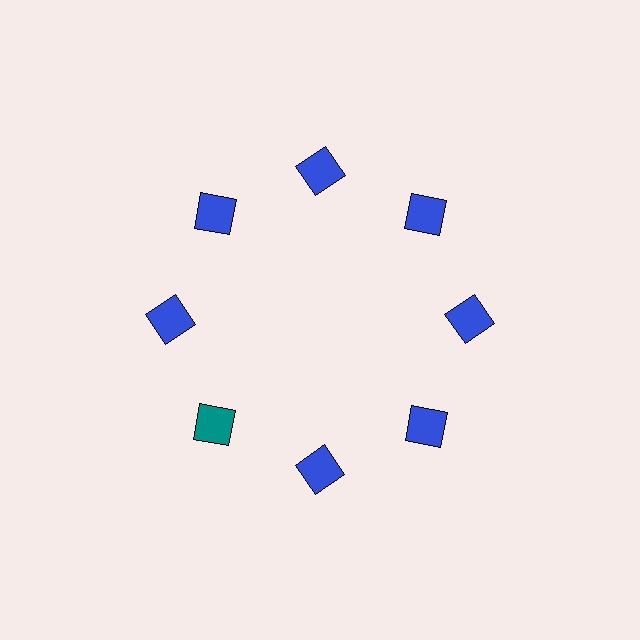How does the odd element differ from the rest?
It has a different color: teal instead of blue.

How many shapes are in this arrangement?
There are 8 shapes arranged in a ring pattern.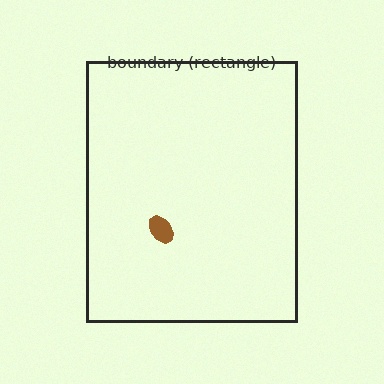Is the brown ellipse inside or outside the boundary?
Inside.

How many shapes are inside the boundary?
1 inside, 0 outside.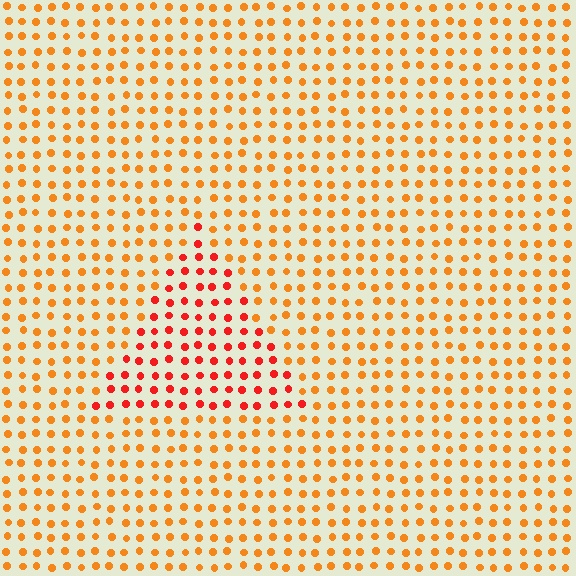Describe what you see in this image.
The image is filled with small orange elements in a uniform arrangement. A triangle-shaped region is visible where the elements are tinted to a slightly different hue, forming a subtle color boundary.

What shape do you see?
I see a triangle.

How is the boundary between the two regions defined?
The boundary is defined purely by a slight shift in hue (about 31 degrees). Spacing, size, and orientation are identical on both sides.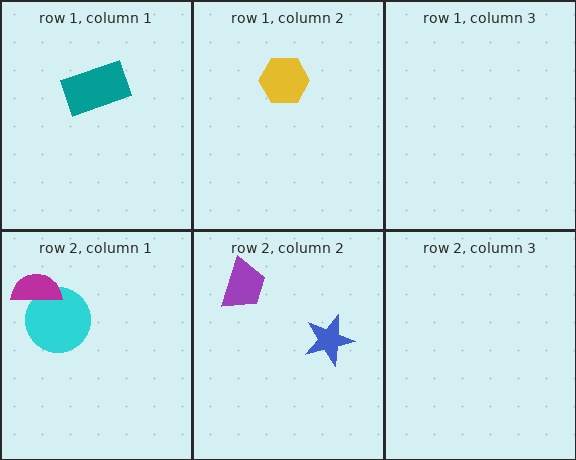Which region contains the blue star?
The row 2, column 2 region.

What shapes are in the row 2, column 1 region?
The cyan circle, the magenta semicircle.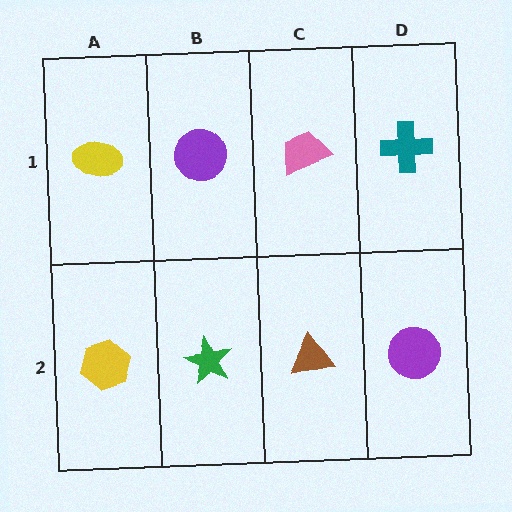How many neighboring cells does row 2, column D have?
2.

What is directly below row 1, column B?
A green star.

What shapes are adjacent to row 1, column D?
A purple circle (row 2, column D), a pink trapezoid (row 1, column C).